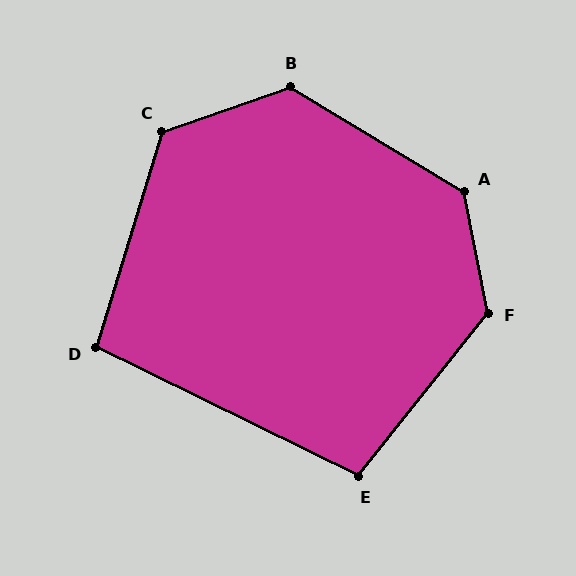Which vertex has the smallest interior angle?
D, at approximately 99 degrees.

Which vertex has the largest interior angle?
A, at approximately 132 degrees.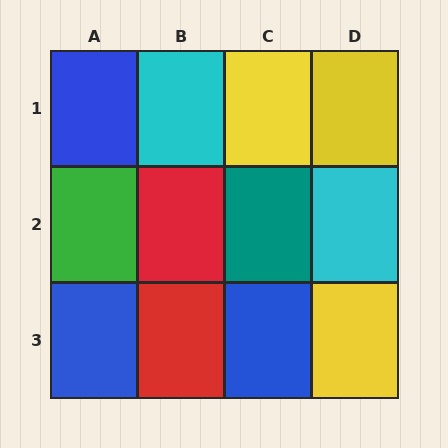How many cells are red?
2 cells are red.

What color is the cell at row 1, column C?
Yellow.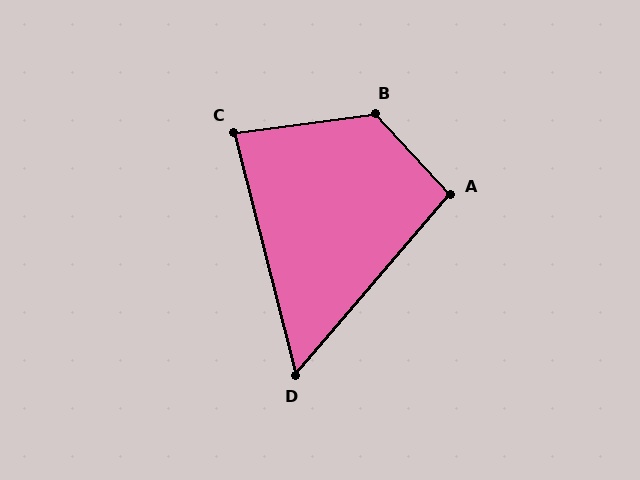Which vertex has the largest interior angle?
B, at approximately 125 degrees.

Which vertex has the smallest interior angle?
D, at approximately 55 degrees.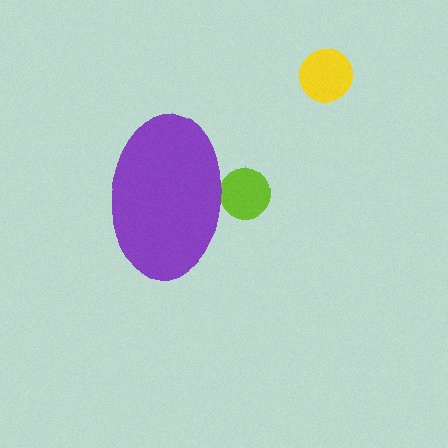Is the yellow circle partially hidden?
No, the yellow circle is fully visible.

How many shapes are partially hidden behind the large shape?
2 shapes are partially hidden.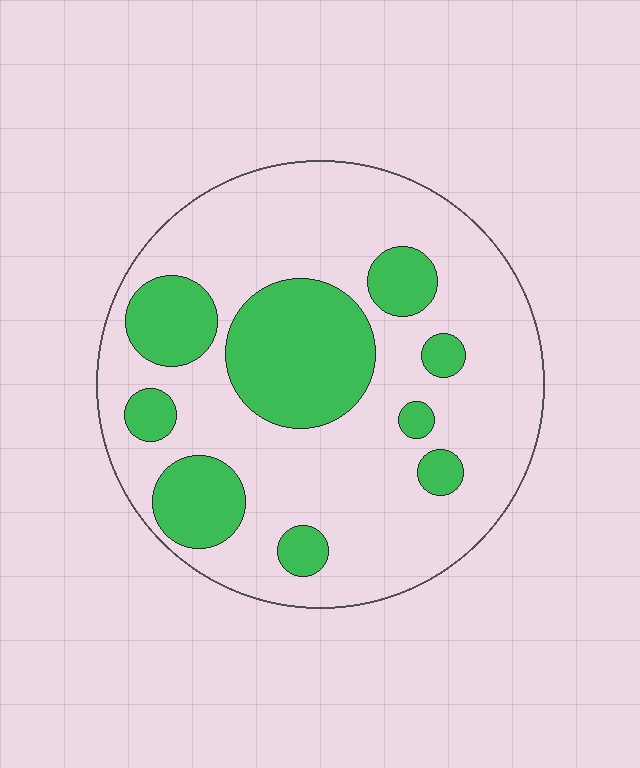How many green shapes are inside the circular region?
9.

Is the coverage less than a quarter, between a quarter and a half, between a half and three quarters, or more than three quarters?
Between a quarter and a half.